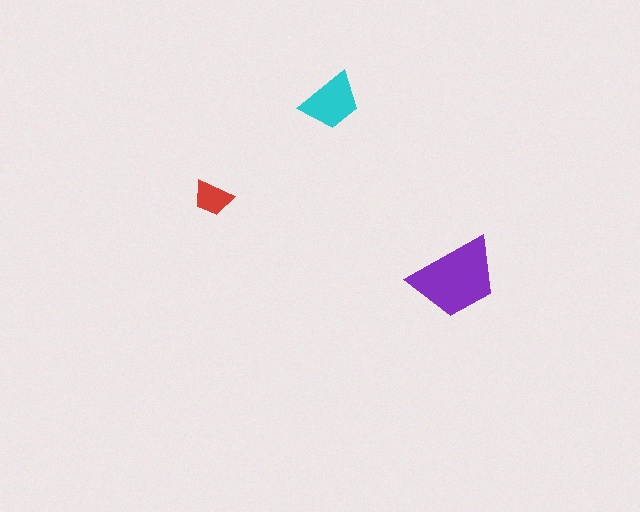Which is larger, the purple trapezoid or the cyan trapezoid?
The purple one.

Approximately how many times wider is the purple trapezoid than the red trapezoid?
About 2 times wider.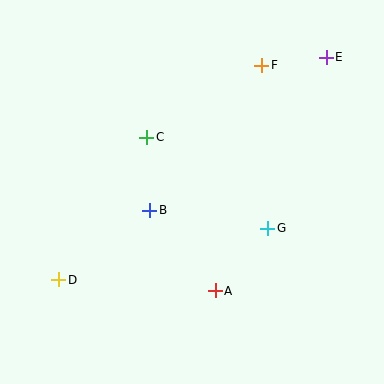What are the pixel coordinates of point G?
Point G is at (268, 228).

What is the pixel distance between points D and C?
The distance between D and C is 167 pixels.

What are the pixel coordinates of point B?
Point B is at (150, 210).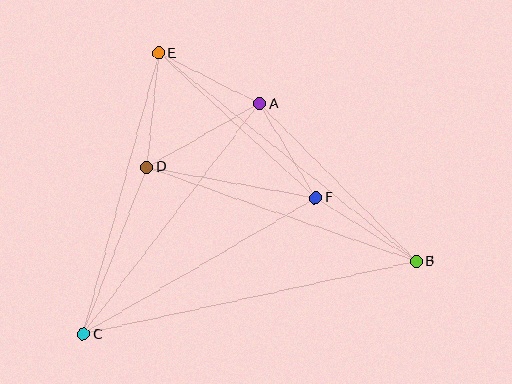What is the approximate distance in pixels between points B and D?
The distance between B and D is approximately 285 pixels.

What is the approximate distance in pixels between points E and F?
The distance between E and F is approximately 214 pixels.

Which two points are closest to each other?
Points A and F are closest to each other.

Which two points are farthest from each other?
Points B and C are farthest from each other.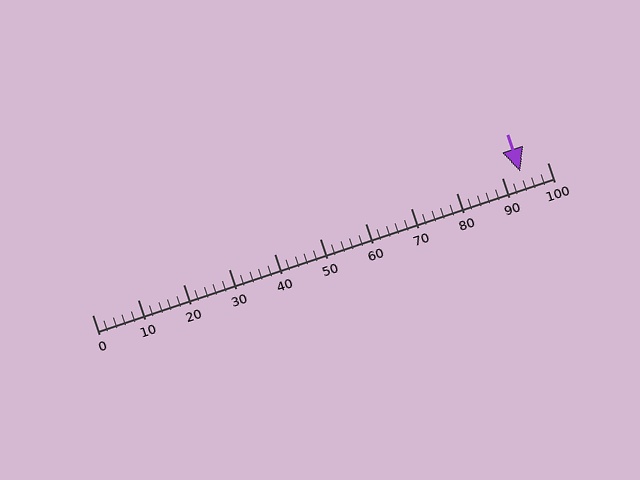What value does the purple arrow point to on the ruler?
The purple arrow points to approximately 94.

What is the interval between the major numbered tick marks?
The major tick marks are spaced 10 units apart.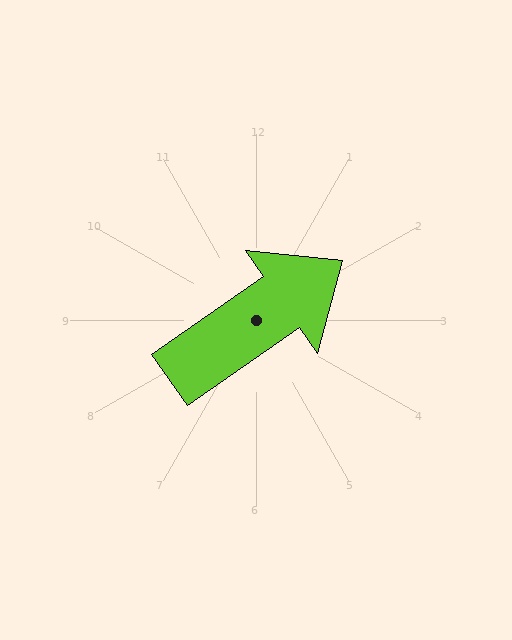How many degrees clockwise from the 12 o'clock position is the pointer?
Approximately 55 degrees.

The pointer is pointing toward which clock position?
Roughly 2 o'clock.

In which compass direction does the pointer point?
Northeast.